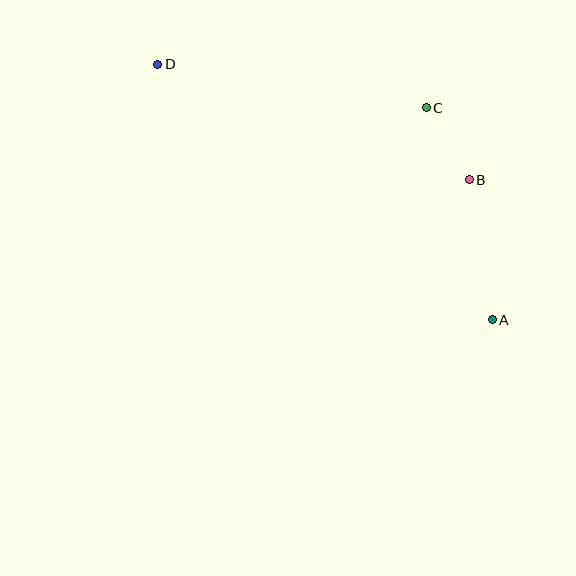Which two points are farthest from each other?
Points A and D are farthest from each other.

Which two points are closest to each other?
Points B and C are closest to each other.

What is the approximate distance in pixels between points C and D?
The distance between C and D is approximately 272 pixels.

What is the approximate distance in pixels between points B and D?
The distance between B and D is approximately 332 pixels.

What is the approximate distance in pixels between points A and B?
The distance between A and B is approximately 142 pixels.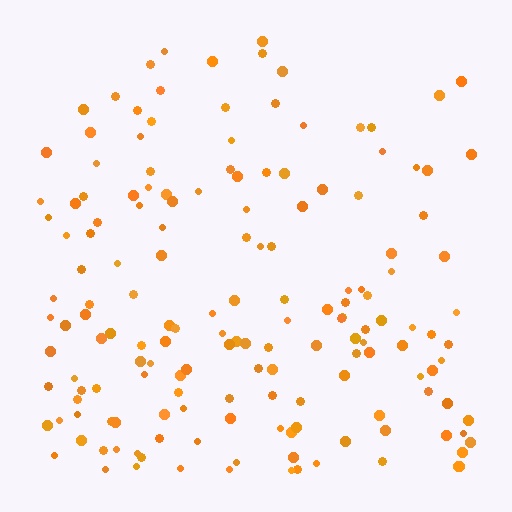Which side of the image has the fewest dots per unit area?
The top.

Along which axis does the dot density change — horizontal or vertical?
Vertical.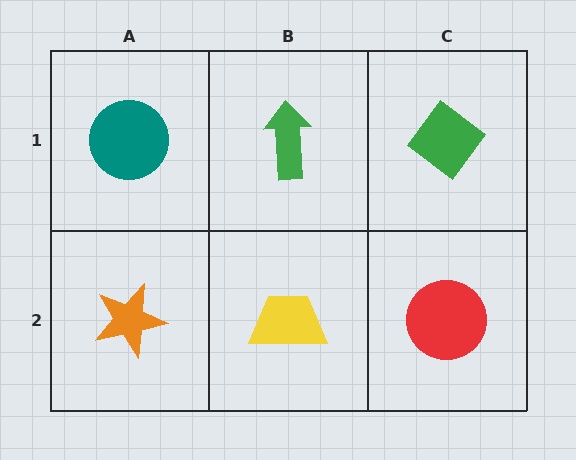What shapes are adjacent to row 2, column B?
A green arrow (row 1, column B), an orange star (row 2, column A), a red circle (row 2, column C).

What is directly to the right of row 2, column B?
A red circle.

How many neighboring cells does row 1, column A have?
2.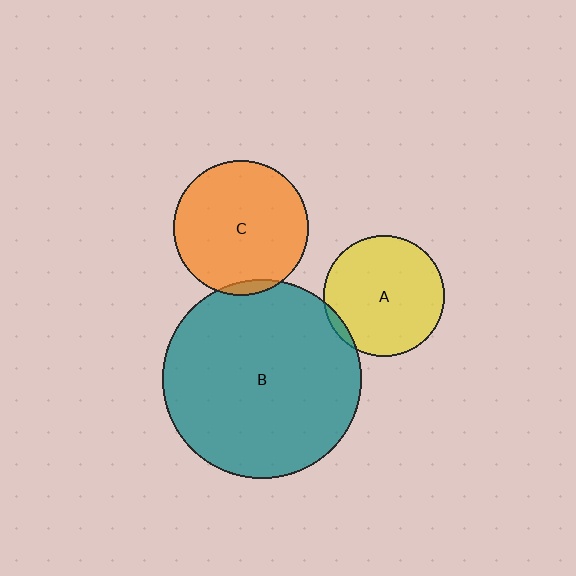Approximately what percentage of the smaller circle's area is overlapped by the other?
Approximately 5%.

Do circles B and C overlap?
Yes.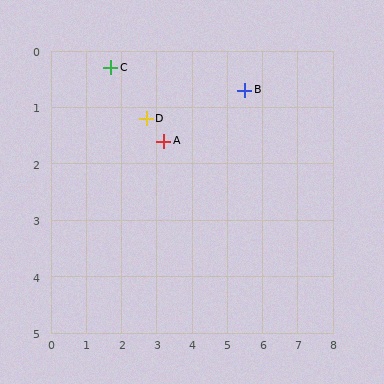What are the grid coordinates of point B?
Point B is at approximately (5.5, 0.7).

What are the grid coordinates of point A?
Point A is at approximately (3.2, 1.6).